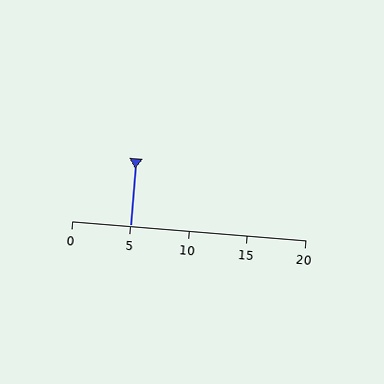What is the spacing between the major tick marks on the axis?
The major ticks are spaced 5 apart.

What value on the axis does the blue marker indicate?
The marker indicates approximately 5.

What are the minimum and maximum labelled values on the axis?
The axis runs from 0 to 20.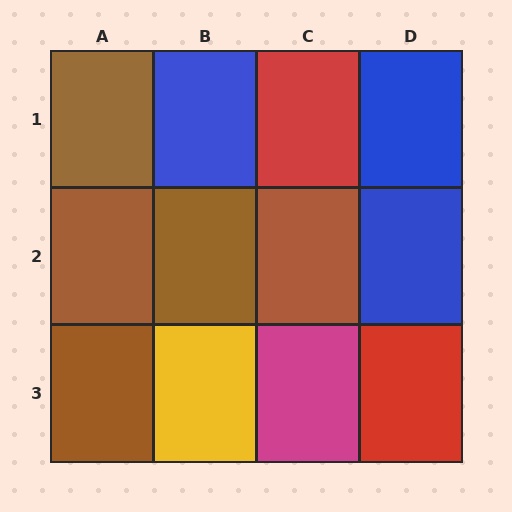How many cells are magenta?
1 cell is magenta.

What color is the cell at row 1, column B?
Blue.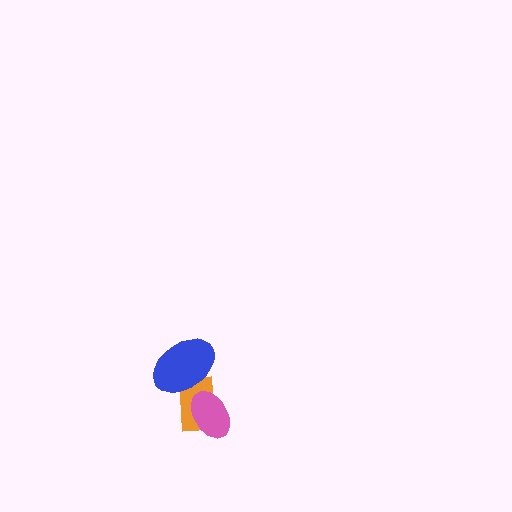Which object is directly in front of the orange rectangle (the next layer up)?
The pink ellipse is directly in front of the orange rectangle.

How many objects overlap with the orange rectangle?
2 objects overlap with the orange rectangle.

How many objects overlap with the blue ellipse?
1 object overlaps with the blue ellipse.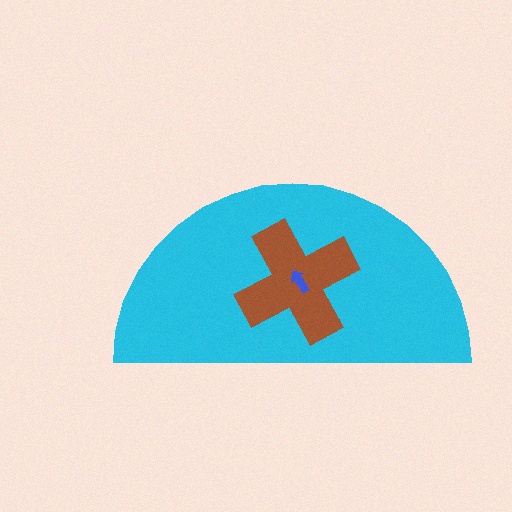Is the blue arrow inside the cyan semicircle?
Yes.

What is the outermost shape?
The cyan semicircle.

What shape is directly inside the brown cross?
The blue arrow.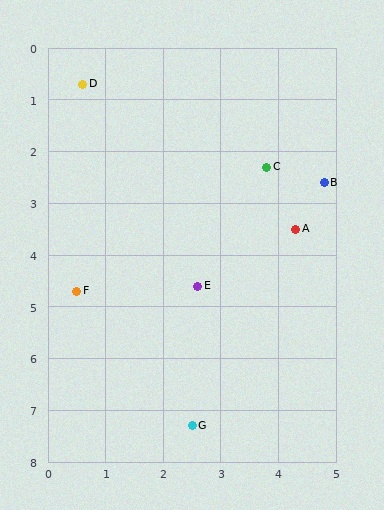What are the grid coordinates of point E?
Point E is at approximately (2.6, 4.6).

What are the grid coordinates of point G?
Point G is at approximately (2.5, 7.3).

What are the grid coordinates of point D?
Point D is at approximately (0.6, 0.7).